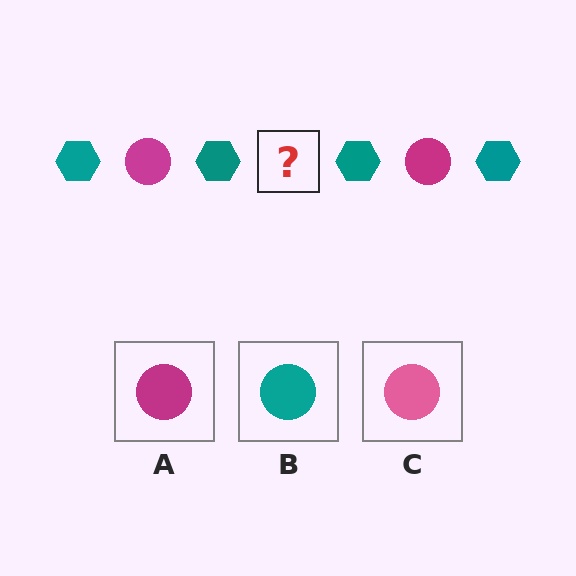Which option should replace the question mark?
Option A.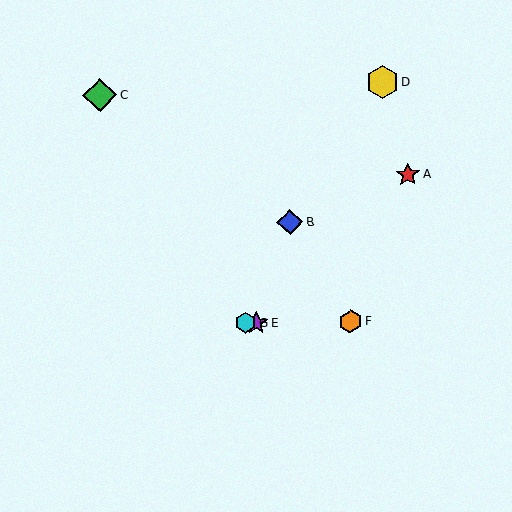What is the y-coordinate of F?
Object F is at y≈321.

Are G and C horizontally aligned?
No, G is at y≈323 and C is at y≈95.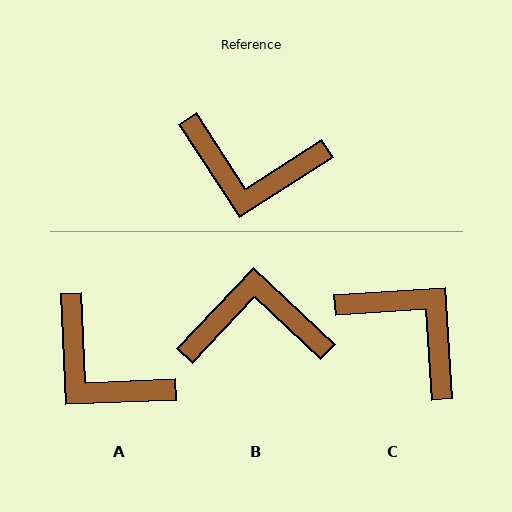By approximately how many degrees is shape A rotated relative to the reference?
Approximately 31 degrees clockwise.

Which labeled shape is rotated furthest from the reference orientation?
B, about 167 degrees away.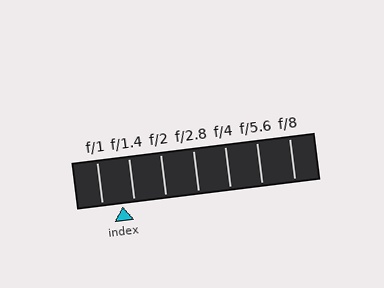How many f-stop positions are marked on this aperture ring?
There are 7 f-stop positions marked.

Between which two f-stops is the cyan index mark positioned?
The index mark is between f/1 and f/1.4.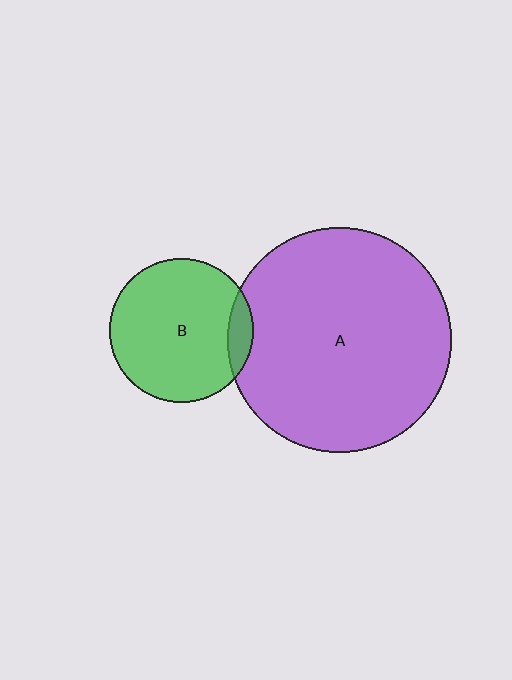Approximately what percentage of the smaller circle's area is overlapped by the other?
Approximately 10%.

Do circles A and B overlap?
Yes.